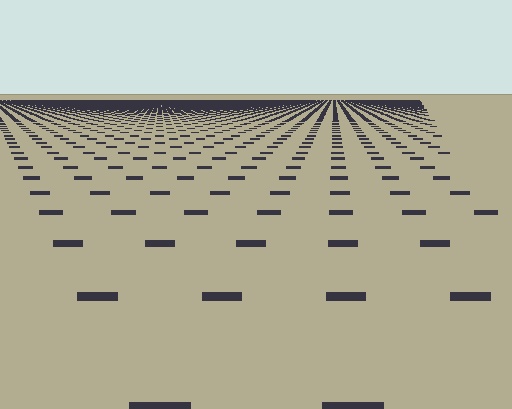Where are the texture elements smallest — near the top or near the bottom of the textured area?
Near the top.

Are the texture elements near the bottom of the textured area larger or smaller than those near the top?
Larger. Near the bottom, elements are closer to the viewer and appear at a bigger on-screen size.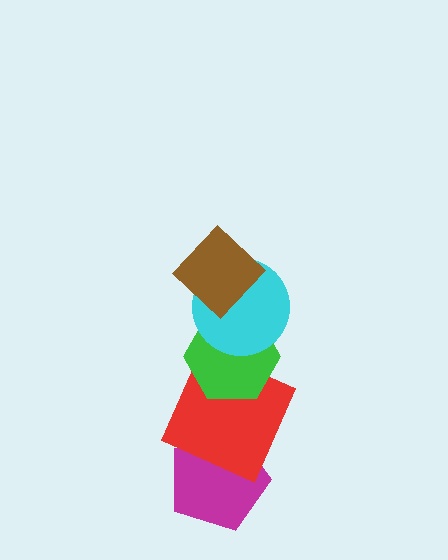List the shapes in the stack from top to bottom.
From top to bottom: the brown diamond, the cyan circle, the green hexagon, the red square, the magenta pentagon.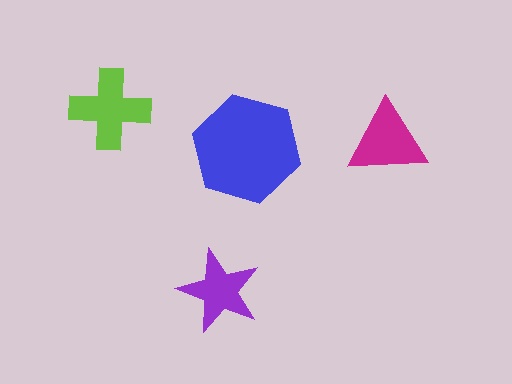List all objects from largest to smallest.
The blue hexagon, the lime cross, the magenta triangle, the purple star.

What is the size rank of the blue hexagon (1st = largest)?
1st.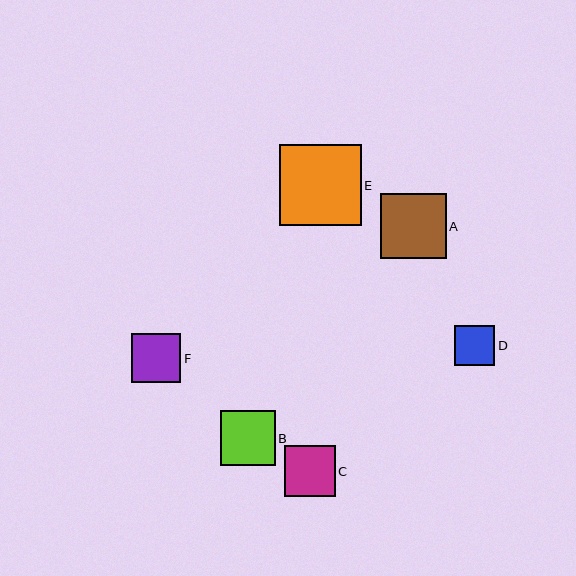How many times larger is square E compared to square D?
Square E is approximately 2.0 times the size of square D.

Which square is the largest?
Square E is the largest with a size of approximately 82 pixels.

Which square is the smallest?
Square D is the smallest with a size of approximately 40 pixels.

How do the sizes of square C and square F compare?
Square C and square F are approximately the same size.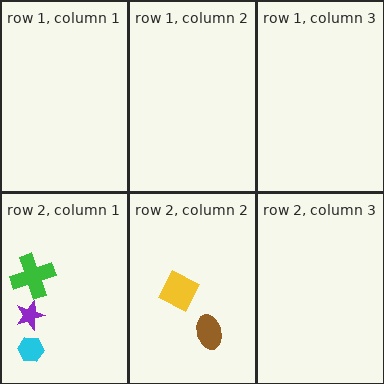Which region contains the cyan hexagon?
The row 2, column 1 region.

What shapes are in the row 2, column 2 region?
The yellow square, the brown ellipse.